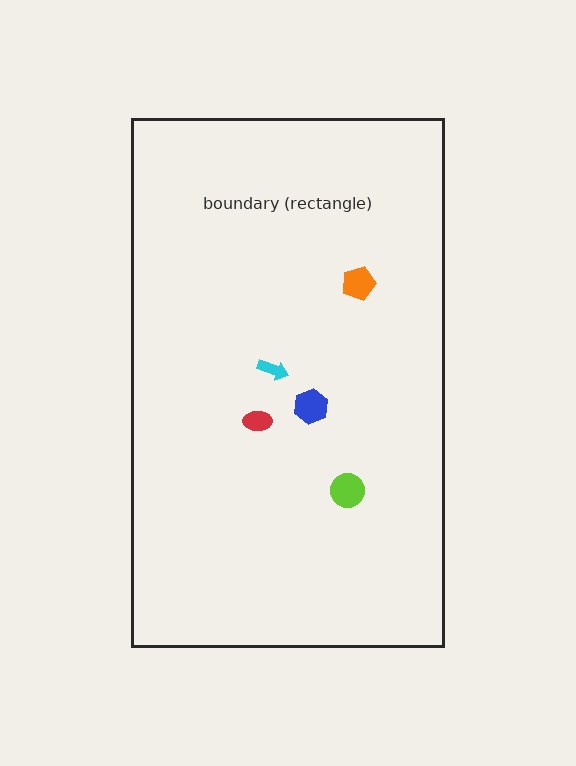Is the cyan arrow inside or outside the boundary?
Inside.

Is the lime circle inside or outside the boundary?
Inside.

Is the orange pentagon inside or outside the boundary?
Inside.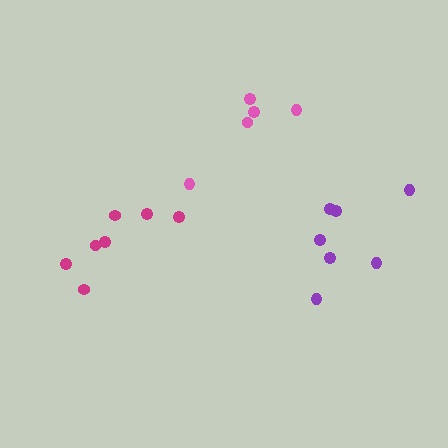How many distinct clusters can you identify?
There are 3 distinct clusters.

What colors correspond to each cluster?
The clusters are colored: magenta, purple, pink.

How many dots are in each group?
Group 1: 7 dots, Group 2: 7 dots, Group 3: 5 dots (19 total).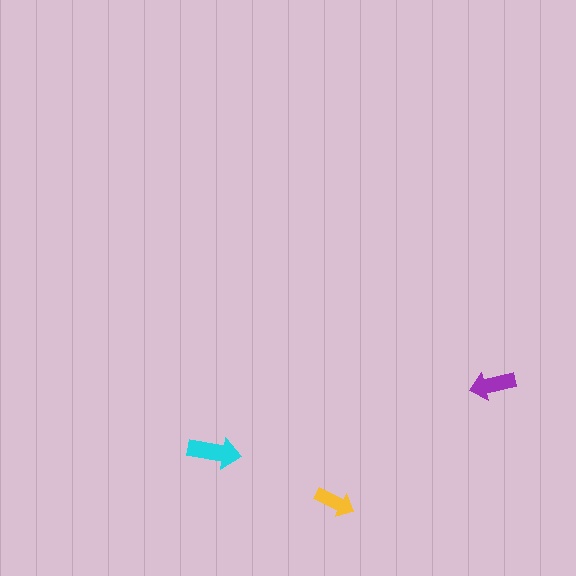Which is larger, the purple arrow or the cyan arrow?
The cyan one.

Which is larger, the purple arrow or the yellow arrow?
The purple one.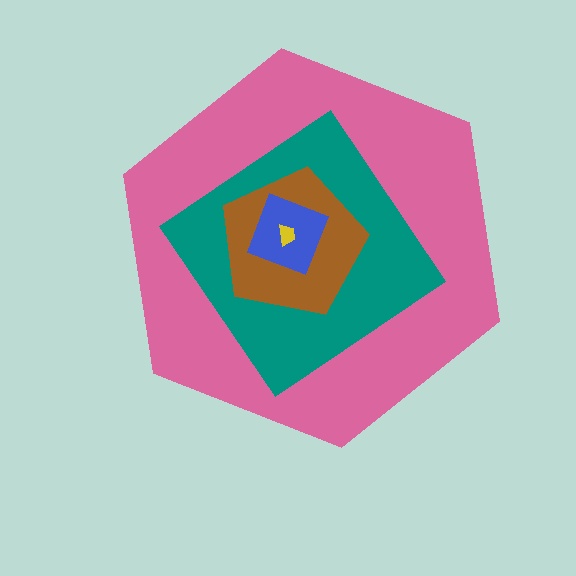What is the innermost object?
The yellow trapezoid.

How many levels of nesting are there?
5.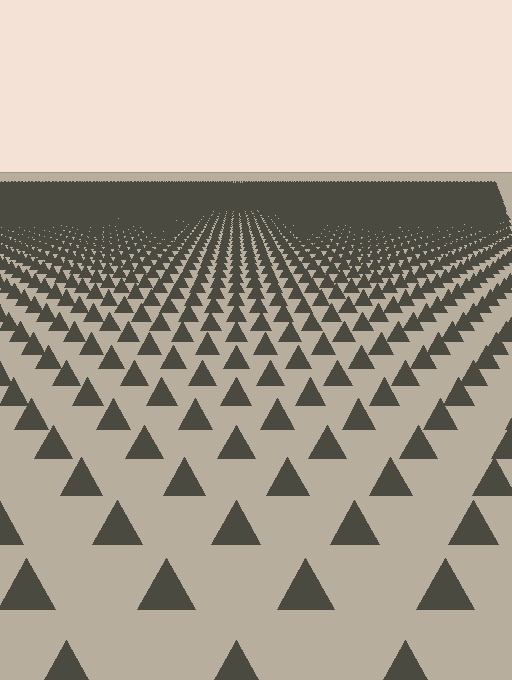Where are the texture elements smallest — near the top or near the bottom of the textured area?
Near the top.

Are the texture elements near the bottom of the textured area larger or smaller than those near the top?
Larger. Near the bottom, elements are closer to the viewer and appear at a bigger on-screen size.